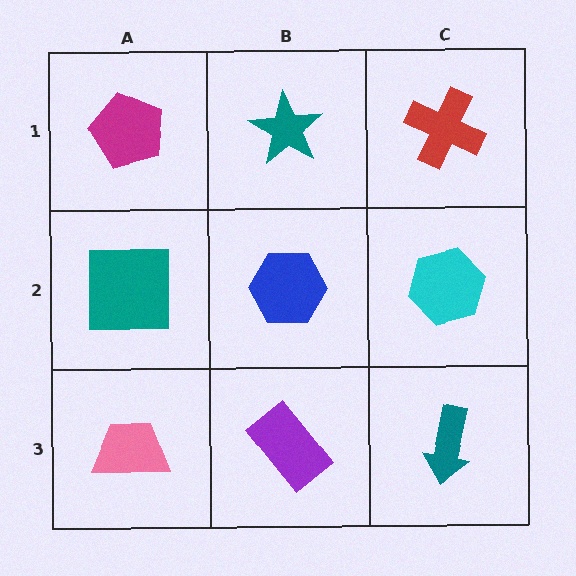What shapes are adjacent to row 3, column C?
A cyan hexagon (row 2, column C), a purple rectangle (row 3, column B).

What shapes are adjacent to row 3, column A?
A teal square (row 2, column A), a purple rectangle (row 3, column B).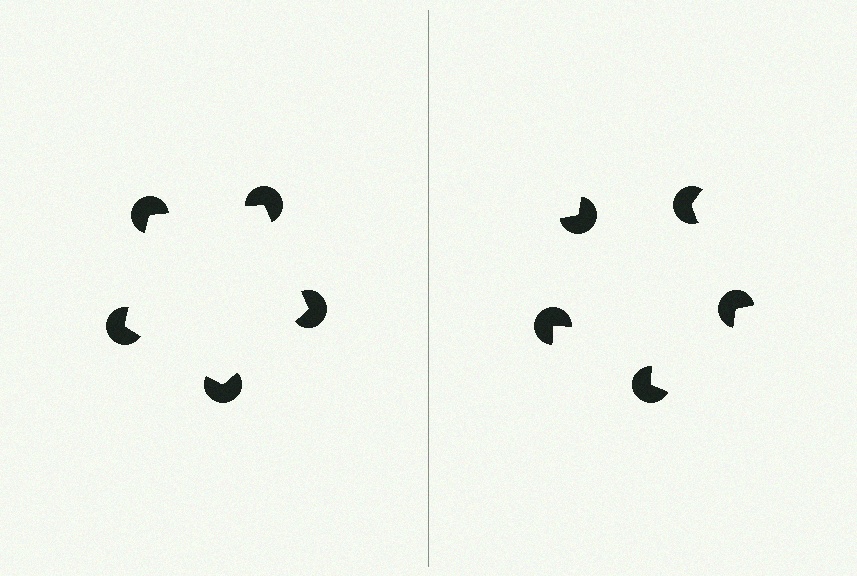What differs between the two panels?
The pac-man discs are positioned identically on both sides; only the wedge orientations differ. On the left they align to a pentagon; on the right they are misaligned.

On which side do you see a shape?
An illusory pentagon appears on the left side. On the right side the wedge cuts are rotated, so no coherent shape forms.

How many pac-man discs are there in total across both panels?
10 — 5 on each side.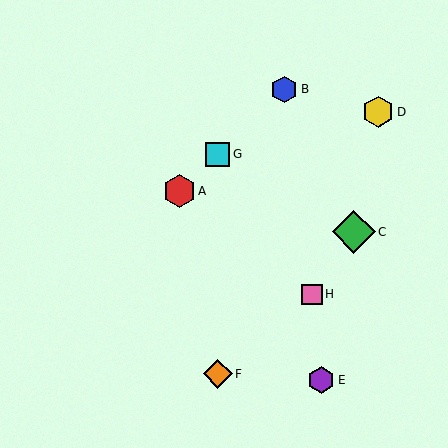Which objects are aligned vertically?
Objects F, G are aligned vertically.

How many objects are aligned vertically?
2 objects (F, G) are aligned vertically.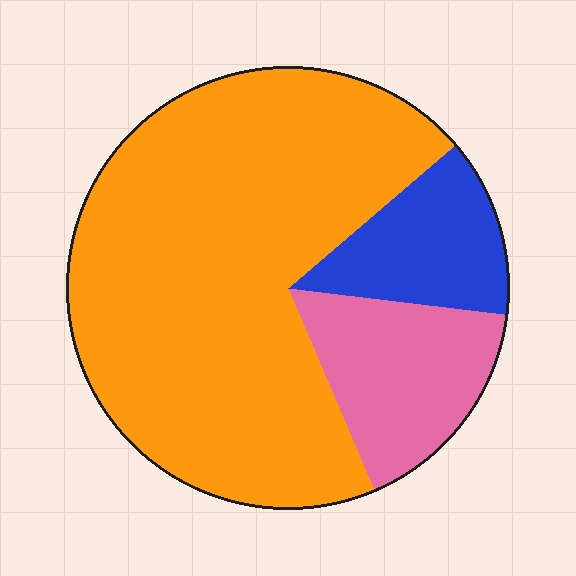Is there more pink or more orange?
Orange.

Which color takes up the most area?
Orange, at roughly 70%.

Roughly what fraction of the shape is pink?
Pink covers 17% of the shape.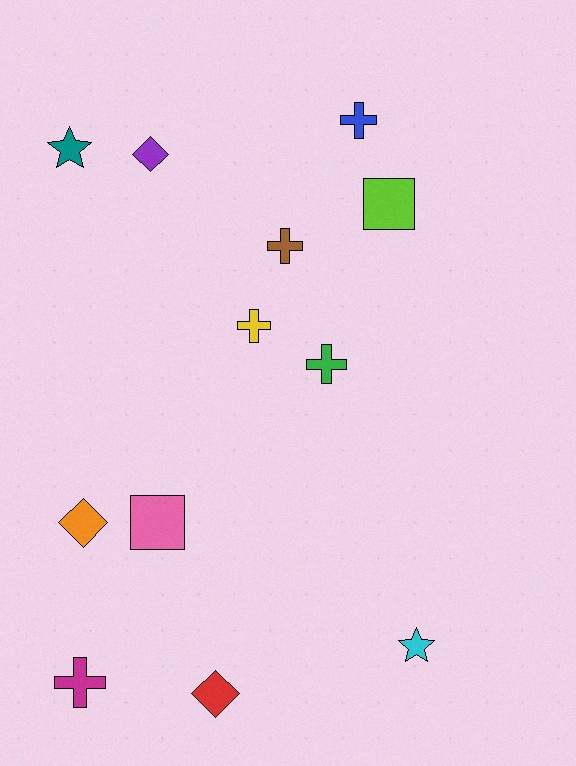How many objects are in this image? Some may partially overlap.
There are 12 objects.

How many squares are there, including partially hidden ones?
There are 2 squares.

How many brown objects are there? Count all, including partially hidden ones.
There is 1 brown object.